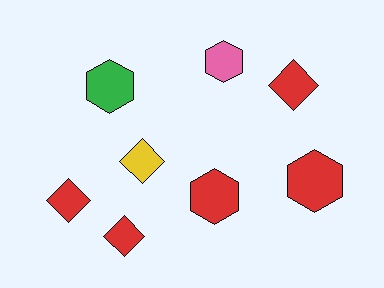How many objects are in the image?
There are 8 objects.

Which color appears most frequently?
Red, with 5 objects.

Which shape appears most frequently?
Hexagon, with 4 objects.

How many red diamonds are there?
There are 3 red diamonds.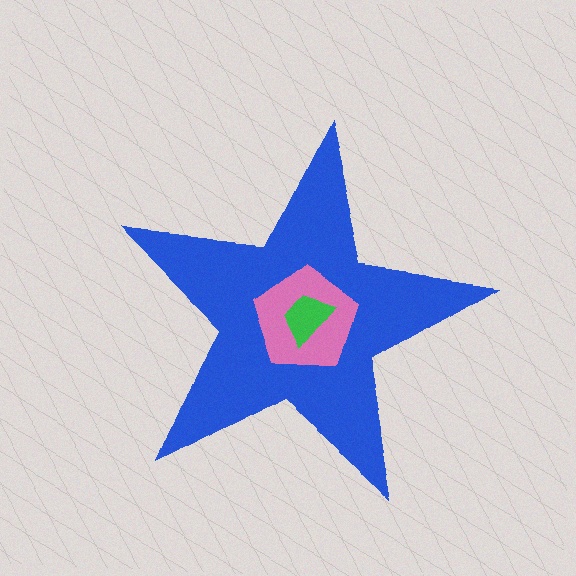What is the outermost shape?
The blue star.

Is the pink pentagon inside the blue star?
Yes.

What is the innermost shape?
The green trapezoid.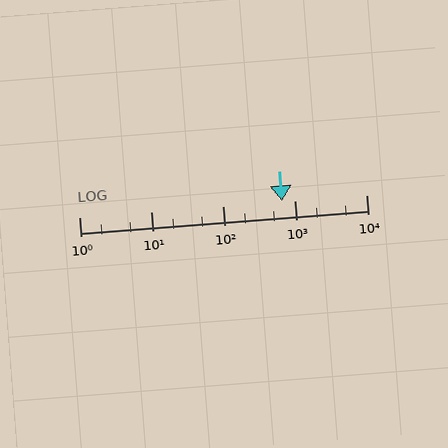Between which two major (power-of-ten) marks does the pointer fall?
The pointer is between 100 and 1000.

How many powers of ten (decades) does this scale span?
The scale spans 4 decades, from 1 to 10000.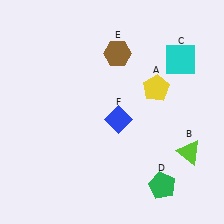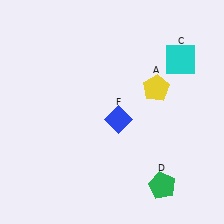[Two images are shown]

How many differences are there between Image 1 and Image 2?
There are 2 differences between the two images.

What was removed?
The lime triangle (B), the brown hexagon (E) were removed in Image 2.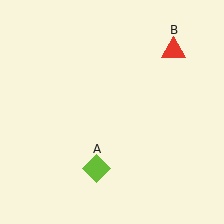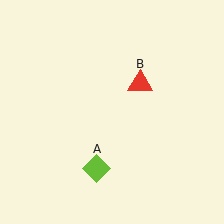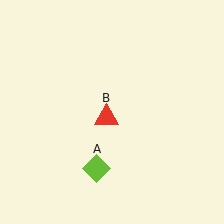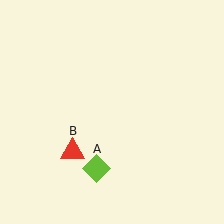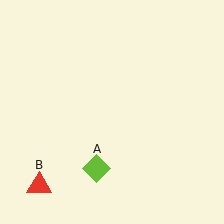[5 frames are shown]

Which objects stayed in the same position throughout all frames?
Lime diamond (object A) remained stationary.